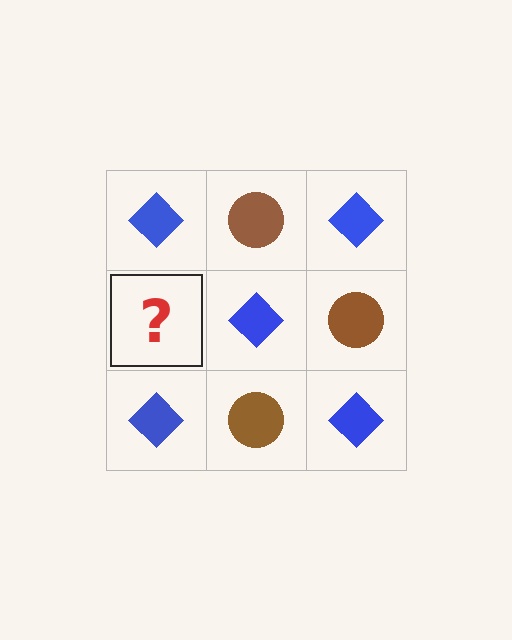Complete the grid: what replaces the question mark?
The question mark should be replaced with a brown circle.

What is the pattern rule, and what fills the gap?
The rule is that it alternates blue diamond and brown circle in a checkerboard pattern. The gap should be filled with a brown circle.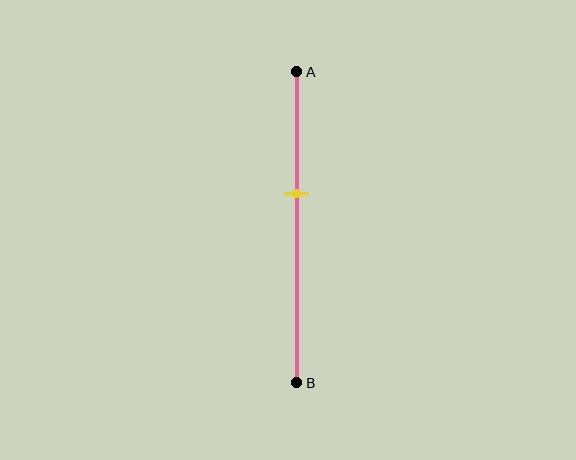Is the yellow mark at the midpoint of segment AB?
No, the mark is at about 40% from A, not at the 50% midpoint.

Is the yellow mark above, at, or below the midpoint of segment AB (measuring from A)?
The yellow mark is above the midpoint of segment AB.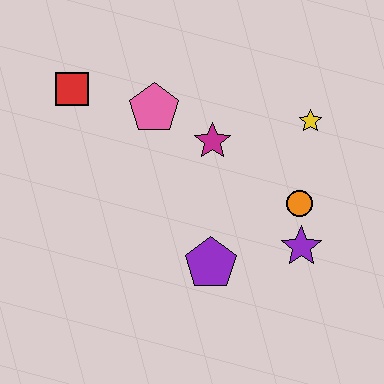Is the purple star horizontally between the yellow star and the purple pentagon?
Yes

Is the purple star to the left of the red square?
No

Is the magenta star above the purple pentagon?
Yes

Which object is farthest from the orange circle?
The red square is farthest from the orange circle.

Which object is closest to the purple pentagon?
The purple star is closest to the purple pentagon.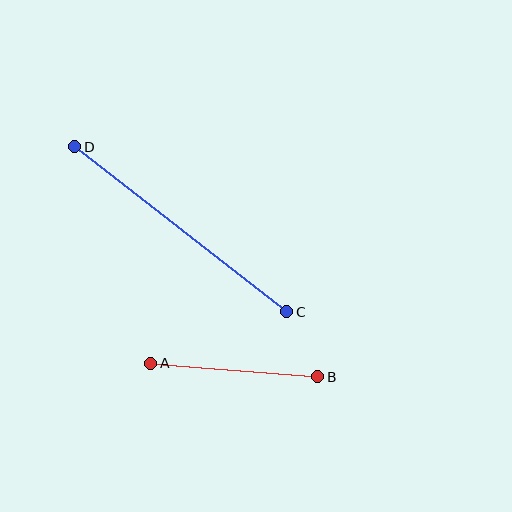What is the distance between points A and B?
The distance is approximately 168 pixels.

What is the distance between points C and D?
The distance is approximately 269 pixels.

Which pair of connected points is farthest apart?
Points C and D are farthest apart.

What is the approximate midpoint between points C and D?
The midpoint is at approximately (181, 229) pixels.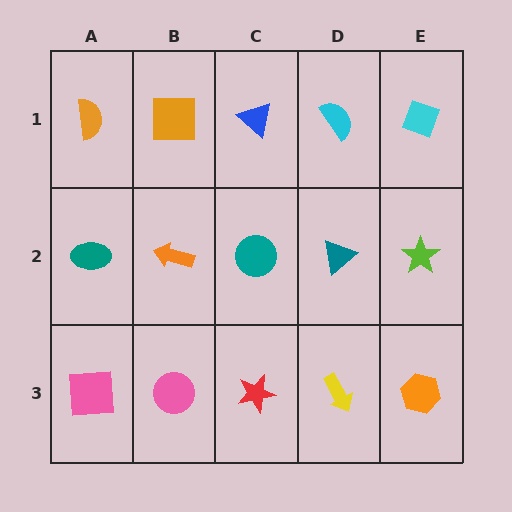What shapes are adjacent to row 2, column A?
An orange semicircle (row 1, column A), a pink square (row 3, column A), an orange arrow (row 2, column B).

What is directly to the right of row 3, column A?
A pink circle.